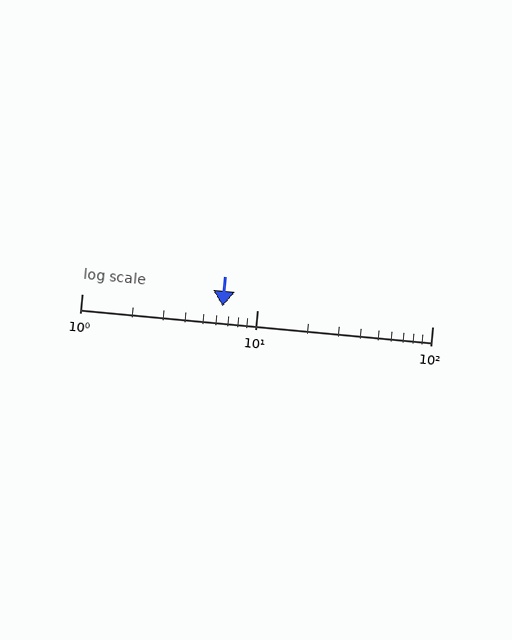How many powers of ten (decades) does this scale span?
The scale spans 2 decades, from 1 to 100.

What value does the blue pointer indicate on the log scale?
The pointer indicates approximately 6.4.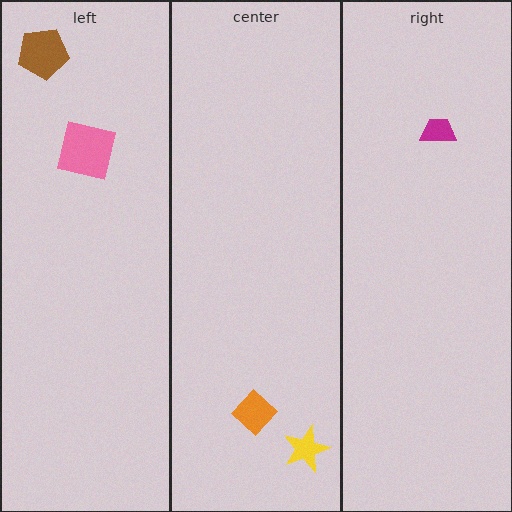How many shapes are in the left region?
2.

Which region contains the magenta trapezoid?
The right region.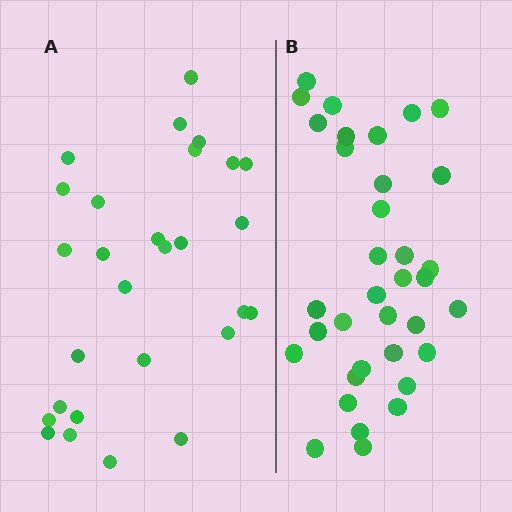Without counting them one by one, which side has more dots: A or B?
Region B (the right region) has more dots.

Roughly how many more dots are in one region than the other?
Region B has roughly 8 or so more dots than region A.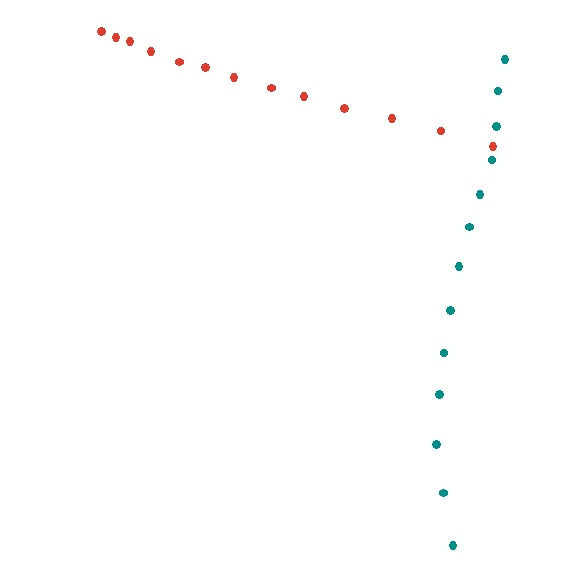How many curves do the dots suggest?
There are 2 distinct paths.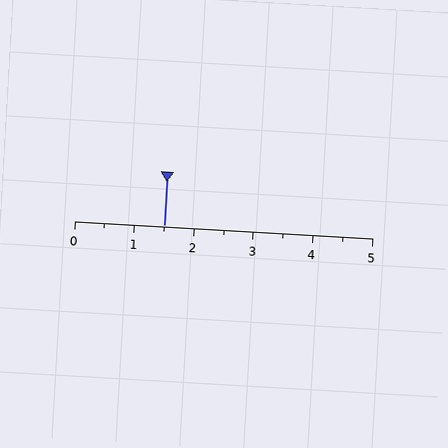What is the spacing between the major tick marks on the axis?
The major ticks are spaced 1 apart.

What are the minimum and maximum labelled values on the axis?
The axis runs from 0 to 5.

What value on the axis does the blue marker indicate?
The marker indicates approximately 1.5.